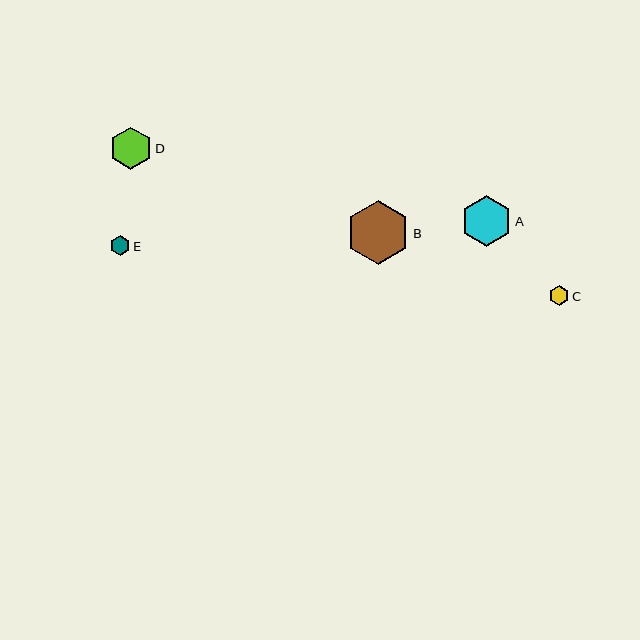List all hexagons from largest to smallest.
From largest to smallest: B, A, D, E, C.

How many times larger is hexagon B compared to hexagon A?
Hexagon B is approximately 1.2 times the size of hexagon A.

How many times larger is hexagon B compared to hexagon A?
Hexagon B is approximately 1.2 times the size of hexagon A.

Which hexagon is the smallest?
Hexagon C is the smallest with a size of approximately 20 pixels.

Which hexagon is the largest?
Hexagon B is the largest with a size of approximately 64 pixels.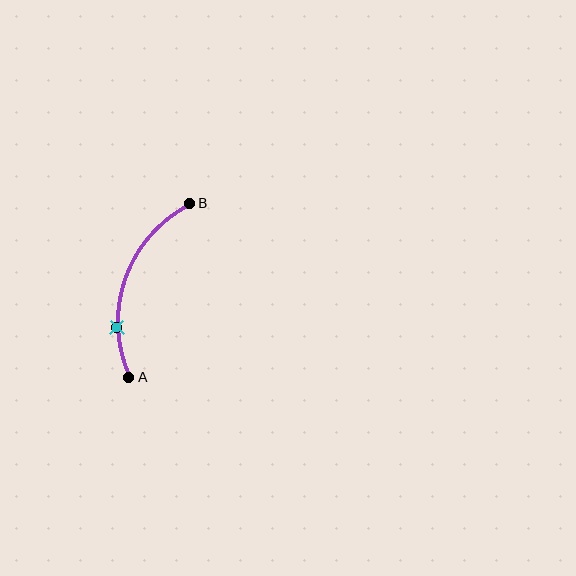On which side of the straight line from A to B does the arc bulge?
The arc bulges to the left of the straight line connecting A and B.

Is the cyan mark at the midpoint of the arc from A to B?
No. The cyan mark lies on the arc but is closer to endpoint A. The arc midpoint would be at the point on the curve equidistant along the arc from both A and B.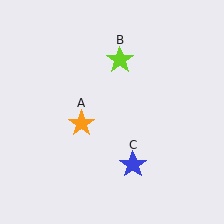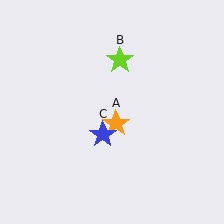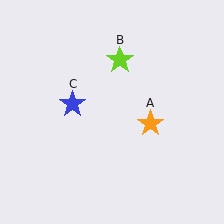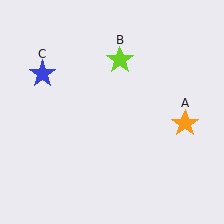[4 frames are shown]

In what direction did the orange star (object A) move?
The orange star (object A) moved right.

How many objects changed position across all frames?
2 objects changed position: orange star (object A), blue star (object C).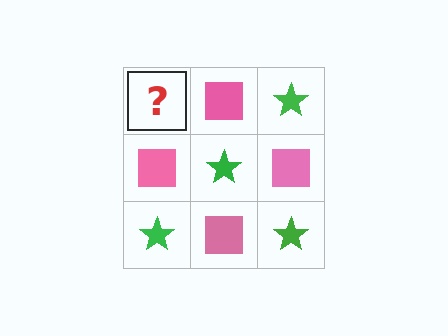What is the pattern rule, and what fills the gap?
The rule is that it alternates green star and pink square in a checkerboard pattern. The gap should be filled with a green star.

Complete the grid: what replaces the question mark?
The question mark should be replaced with a green star.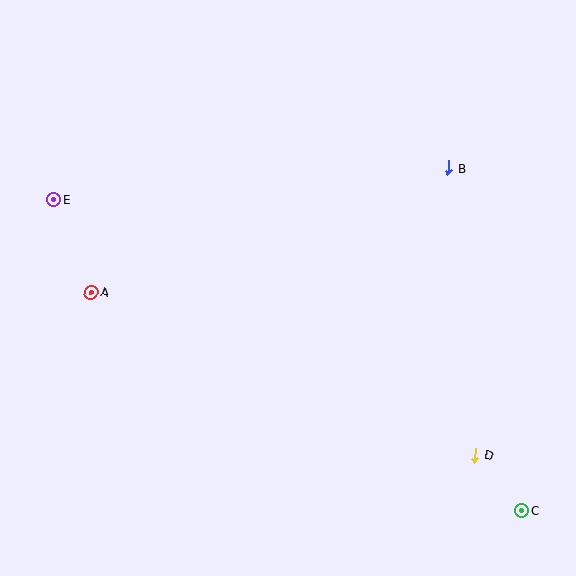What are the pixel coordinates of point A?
Point A is at (91, 292).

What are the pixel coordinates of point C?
Point C is at (522, 510).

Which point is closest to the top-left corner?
Point E is closest to the top-left corner.